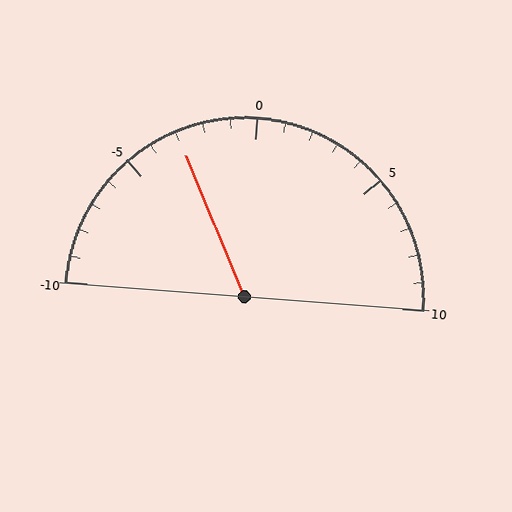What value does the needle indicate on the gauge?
The needle indicates approximately -3.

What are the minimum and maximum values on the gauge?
The gauge ranges from -10 to 10.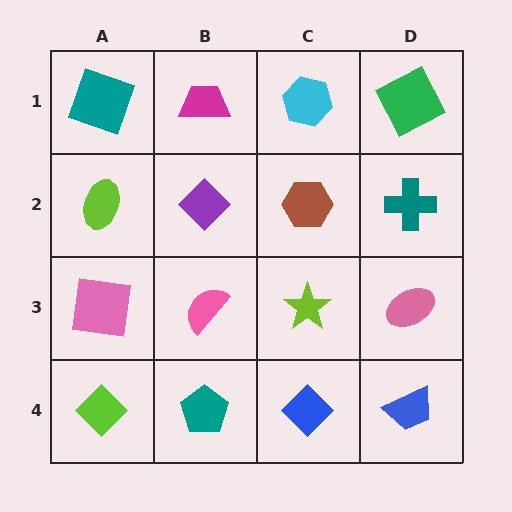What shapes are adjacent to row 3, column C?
A brown hexagon (row 2, column C), a blue diamond (row 4, column C), a pink semicircle (row 3, column B), a pink ellipse (row 3, column D).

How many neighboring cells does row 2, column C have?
4.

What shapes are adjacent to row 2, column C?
A cyan hexagon (row 1, column C), a lime star (row 3, column C), a purple diamond (row 2, column B), a teal cross (row 2, column D).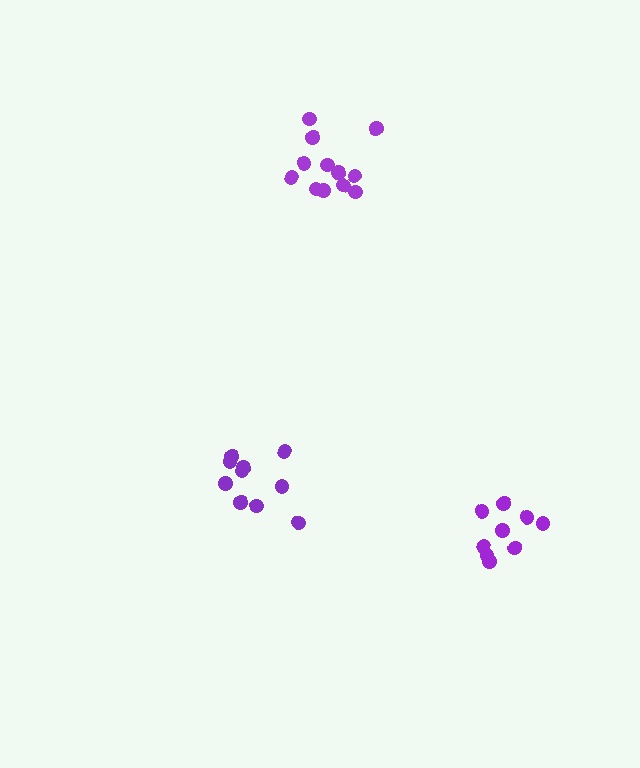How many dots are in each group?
Group 1: 10 dots, Group 2: 12 dots, Group 3: 9 dots (31 total).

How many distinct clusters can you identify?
There are 3 distinct clusters.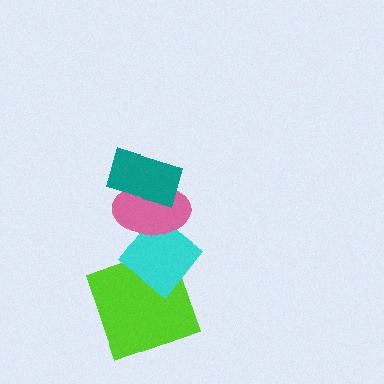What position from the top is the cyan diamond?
The cyan diamond is 3rd from the top.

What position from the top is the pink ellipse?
The pink ellipse is 2nd from the top.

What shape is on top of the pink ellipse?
The teal rectangle is on top of the pink ellipse.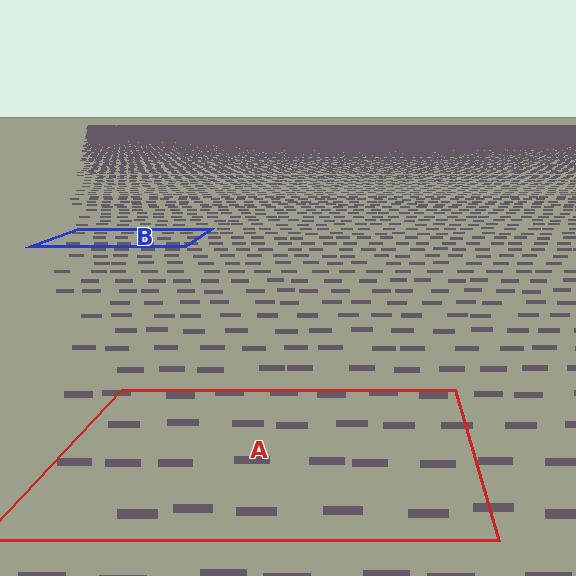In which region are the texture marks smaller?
The texture marks are smaller in region B, because it is farther away.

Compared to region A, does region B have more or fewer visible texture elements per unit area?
Region B has more texture elements per unit area — they are packed more densely because it is farther away.